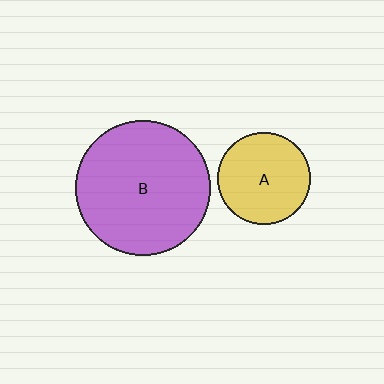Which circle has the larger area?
Circle B (purple).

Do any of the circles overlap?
No, none of the circles overlap.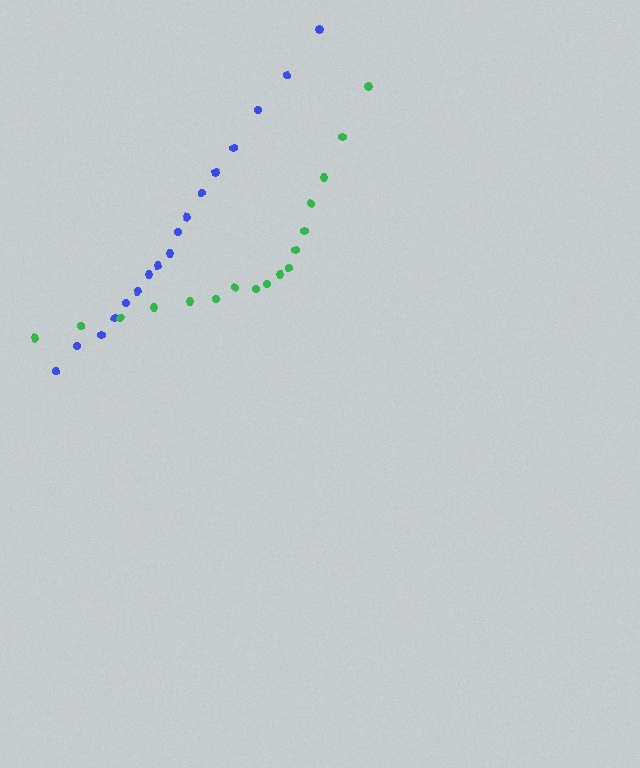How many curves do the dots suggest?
There are 2 distinct paths.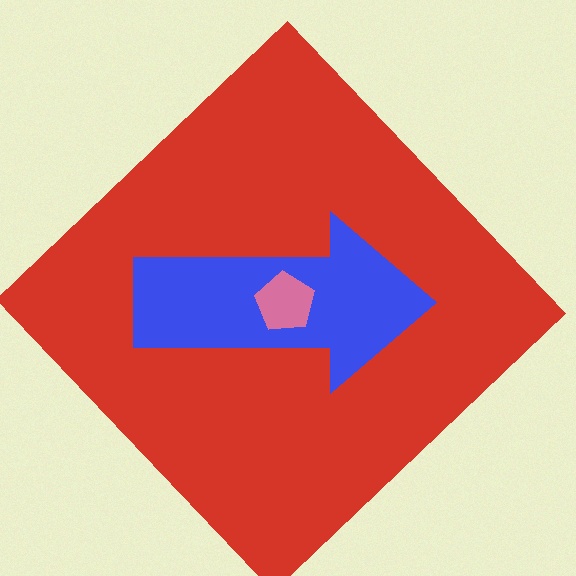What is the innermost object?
The pink pentagon.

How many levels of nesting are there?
3.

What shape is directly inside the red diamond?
The blue arrow.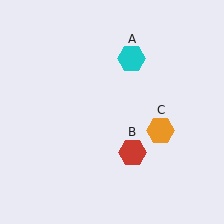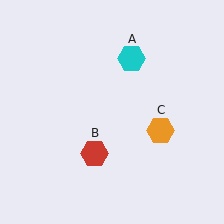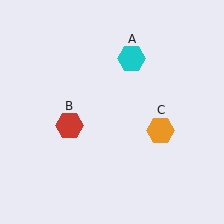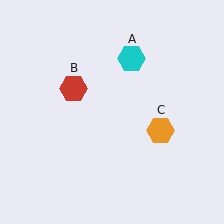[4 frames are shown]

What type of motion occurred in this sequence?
The red hexagon (object B) rotated clockwise around the center of the scene.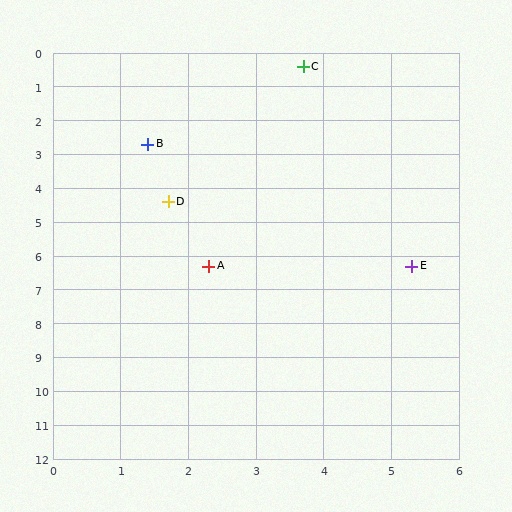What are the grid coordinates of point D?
Point D is at approximately (1.7, 4.4).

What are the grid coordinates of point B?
Point B is at approximately (1.4, 2.7).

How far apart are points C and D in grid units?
Points C and D are about 4.5 grid units apart.